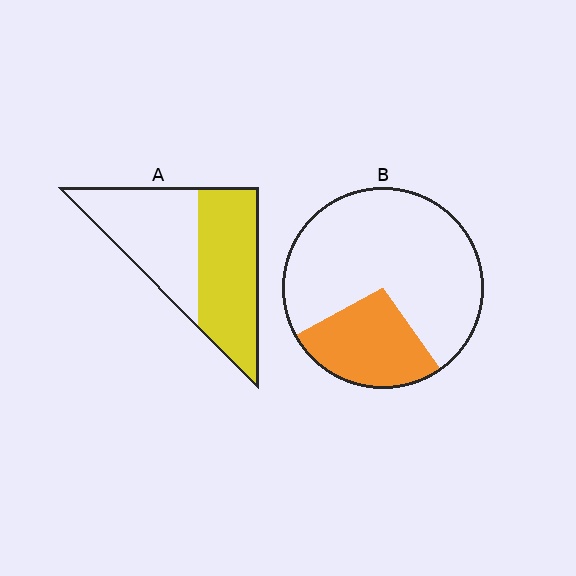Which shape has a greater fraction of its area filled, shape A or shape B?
Shape A.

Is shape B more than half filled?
No.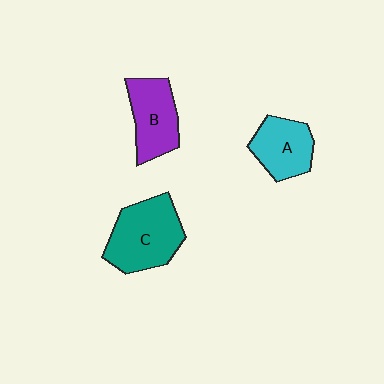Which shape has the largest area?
Shape C (teal).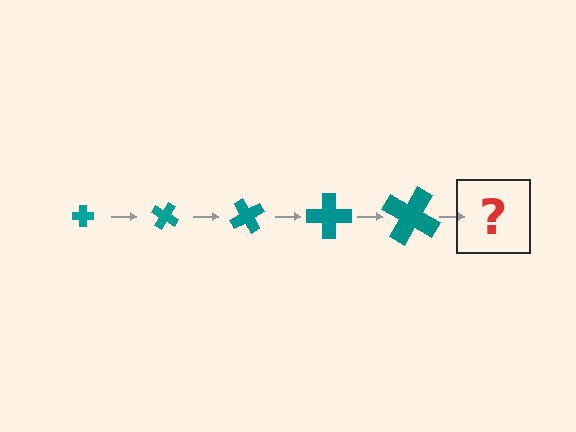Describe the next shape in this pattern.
It should be a cross, larger than the previous one and rotated 150 degrees from the start.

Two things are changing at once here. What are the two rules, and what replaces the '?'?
The two rules are that the cross grows larger each step and it rotates 30 degrees each step. The '?' should be a cross, larger than the previous one and rotated 150 degrees from the start.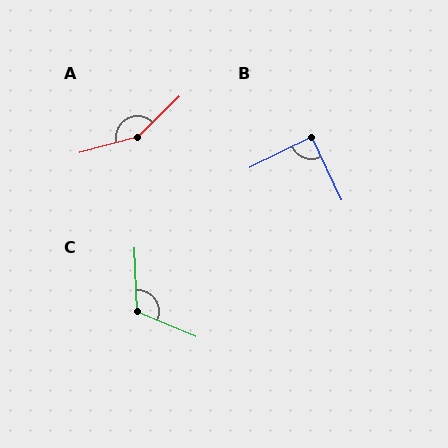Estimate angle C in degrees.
Approximately 115 degrees.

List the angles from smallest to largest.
B (89°), C (115°), A (150°).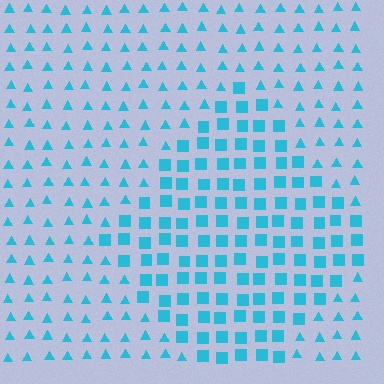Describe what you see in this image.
The image is filled with small cyan elements arranged in a uniform grid. A diamond-shaped region contains squares, while the surrounding area contains triangles. The boundary is defined purely by the change in element shape.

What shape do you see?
I see a diamond.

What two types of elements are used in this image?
The image uses squares inside the diamond region and triangles outside it.